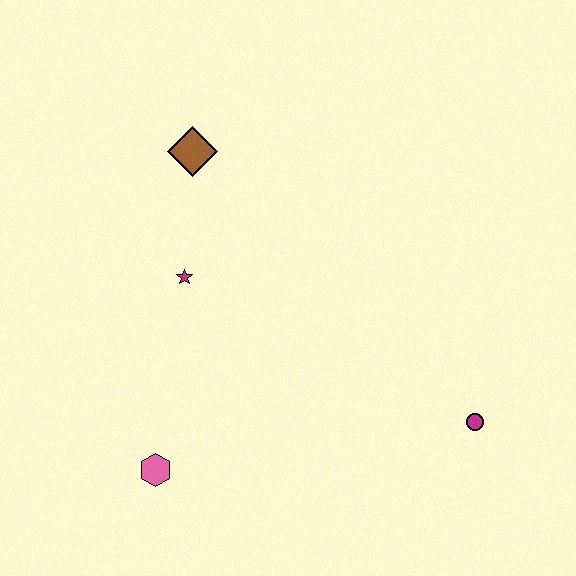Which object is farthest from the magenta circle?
The brown diamond is farthest from the magenta circle.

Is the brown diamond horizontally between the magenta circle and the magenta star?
Yes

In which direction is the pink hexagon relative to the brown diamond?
The pink hexagon is below the brown diamond.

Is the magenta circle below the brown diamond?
Yes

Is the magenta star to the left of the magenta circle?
Yes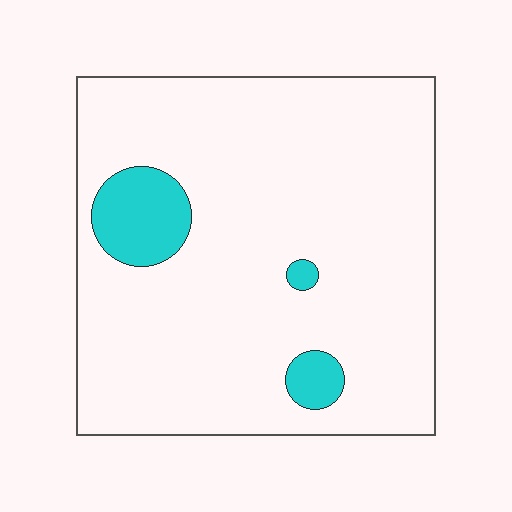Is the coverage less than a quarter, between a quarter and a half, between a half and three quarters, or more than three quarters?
Less than a quarter.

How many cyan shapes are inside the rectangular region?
3.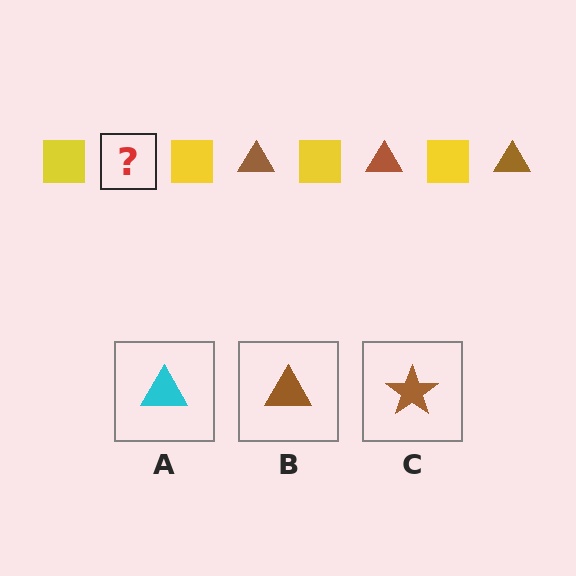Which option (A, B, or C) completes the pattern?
B.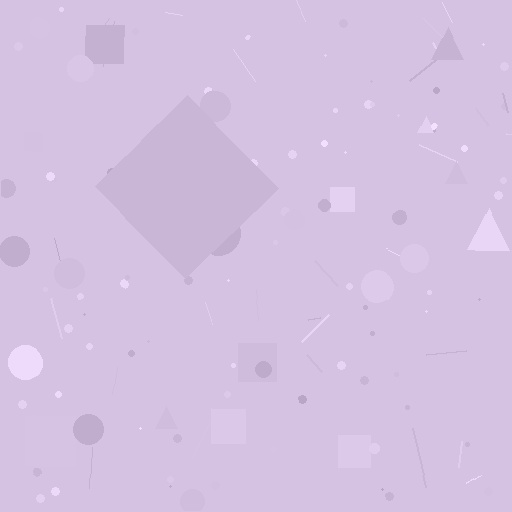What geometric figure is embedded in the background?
A diamond is embedded in the background.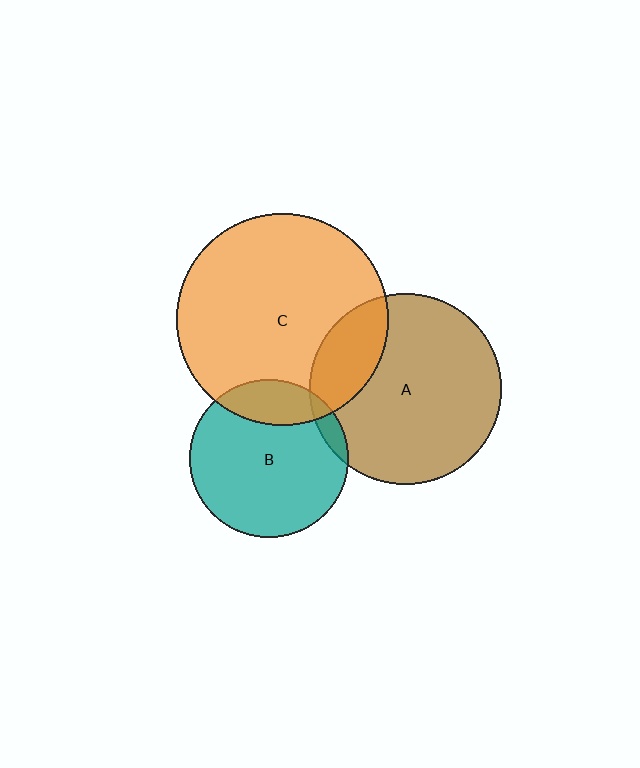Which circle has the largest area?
Circle C (orange).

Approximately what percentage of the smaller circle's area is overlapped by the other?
Approximately 5%.